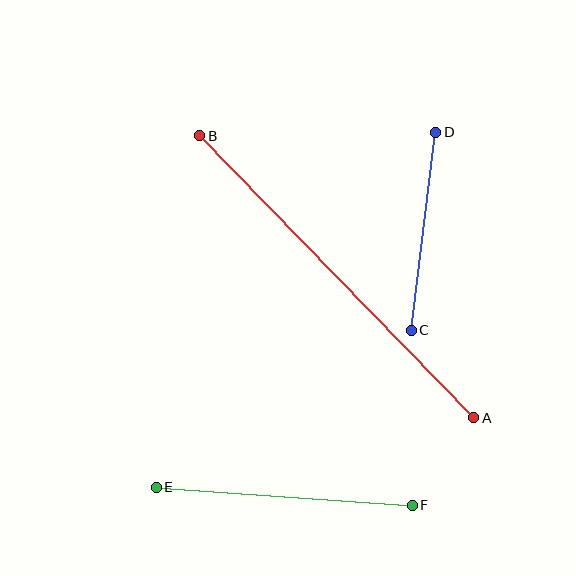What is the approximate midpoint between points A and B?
The midpoint is at approximately (337, 277) pixels.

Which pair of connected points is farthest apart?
Points A and B are farthest apart.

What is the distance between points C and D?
The distance is approximately 200 pixels.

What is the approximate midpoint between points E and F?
The midpoint is at approximately (284, 496) pixels.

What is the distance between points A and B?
The distance is approximately 393 pixels.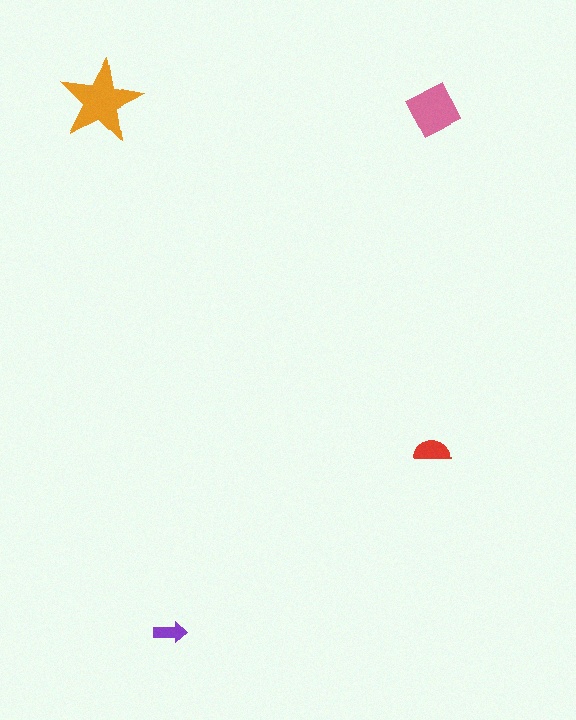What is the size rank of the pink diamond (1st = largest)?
2nd.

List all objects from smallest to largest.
The purple arrow, the red semicircle, the pink diamond, the orange star.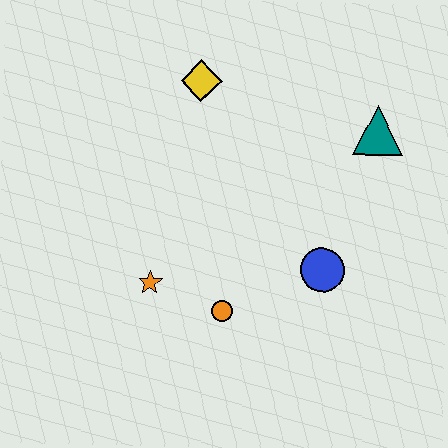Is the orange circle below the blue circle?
Yes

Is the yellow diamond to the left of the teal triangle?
Yes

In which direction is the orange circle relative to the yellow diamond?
The orange circle is below the yellow diamond.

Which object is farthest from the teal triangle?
The orange star is farthest from the teal triangle.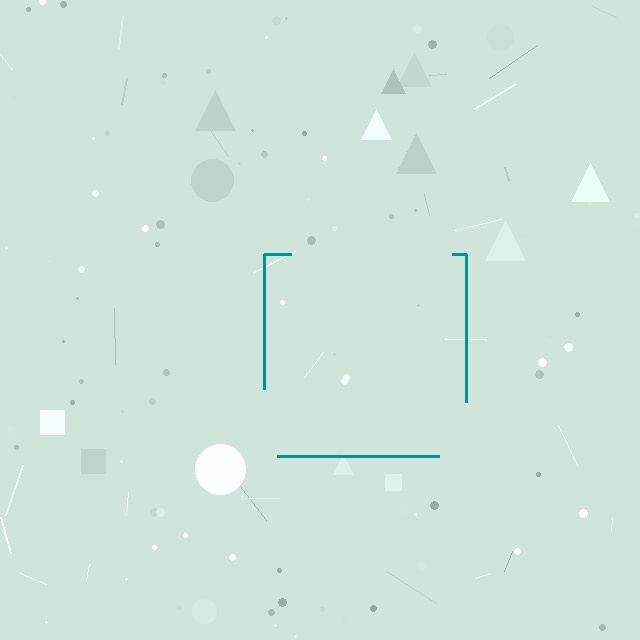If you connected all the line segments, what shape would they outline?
They would outline a square.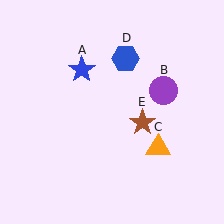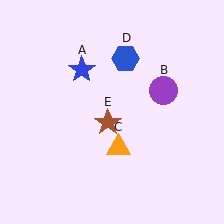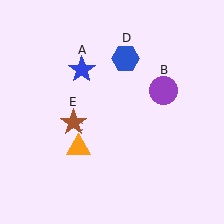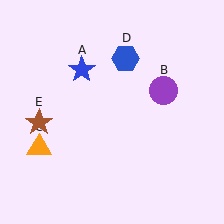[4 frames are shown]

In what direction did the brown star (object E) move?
The brown star (object E) moved left.